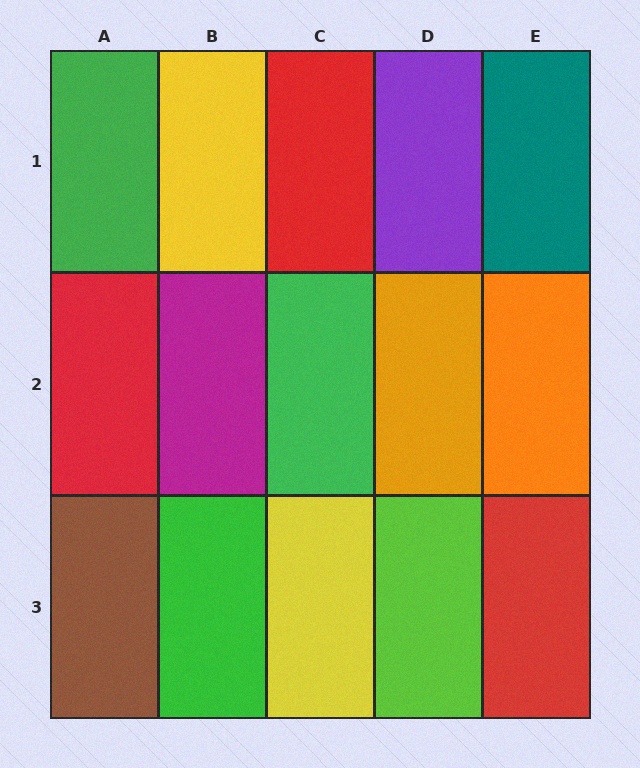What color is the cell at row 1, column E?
Teal.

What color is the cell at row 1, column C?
Red.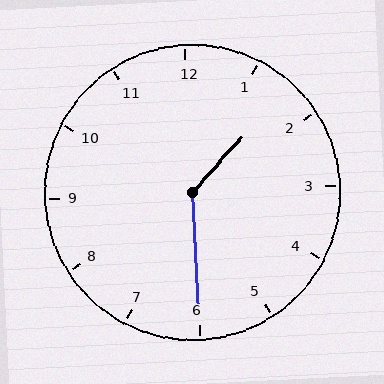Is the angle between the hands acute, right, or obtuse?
It is obtuse.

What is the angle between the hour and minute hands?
Approximately 135 degrees.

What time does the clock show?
1:30.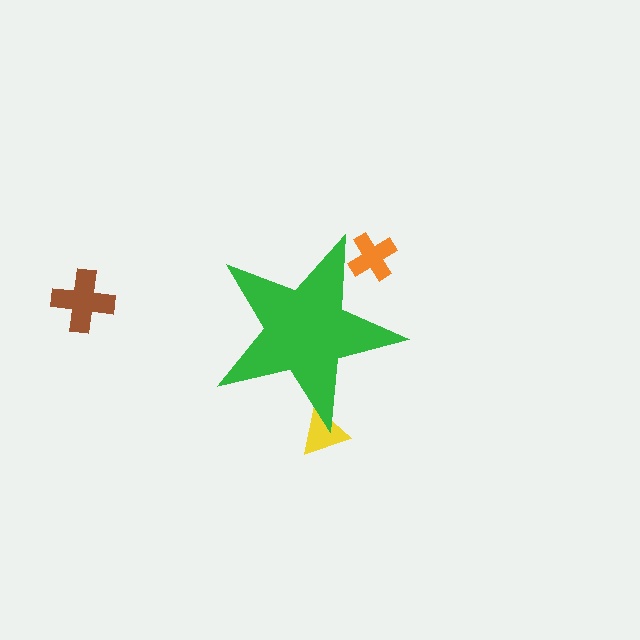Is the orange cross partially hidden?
Yes, the orange cross is partially hidden behind the green star.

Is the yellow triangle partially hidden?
Yes, the yellow triangle is partially hidden behind the green star.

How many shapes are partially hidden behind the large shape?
2 shapes are partially hidden.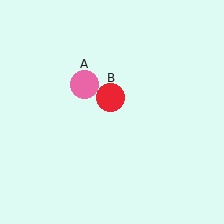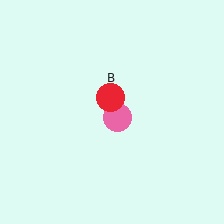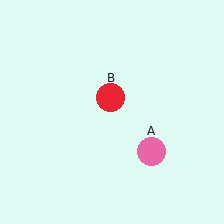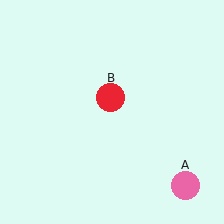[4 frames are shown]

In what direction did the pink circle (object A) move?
The pink circle (object A) moved down and to the right.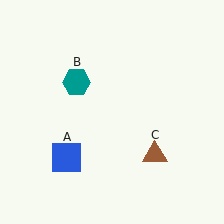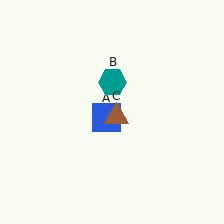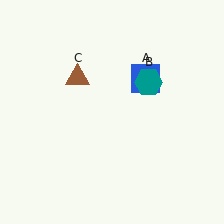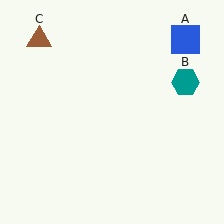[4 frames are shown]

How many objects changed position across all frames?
3 objects changed position: blue square (object A), teal hexagon (object B), brown triangle (object C).